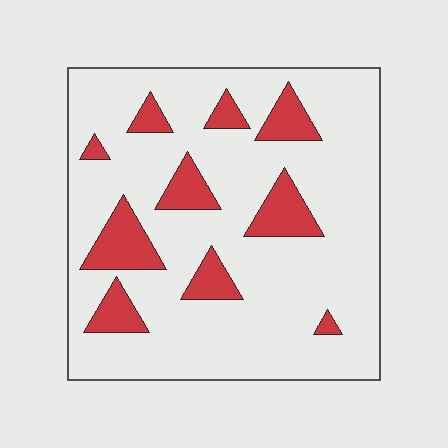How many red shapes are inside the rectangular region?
10.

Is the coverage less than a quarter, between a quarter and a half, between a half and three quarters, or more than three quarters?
Less than a quarter.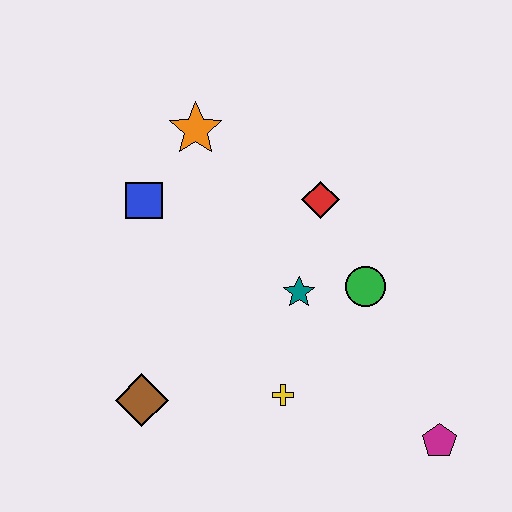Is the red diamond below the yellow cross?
No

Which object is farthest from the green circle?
The brown diamond is farthest from the green circle.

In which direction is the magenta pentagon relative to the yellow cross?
The magenta pentagon is to the right of the yellow cross.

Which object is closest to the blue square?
The orange star is closest to the blue square.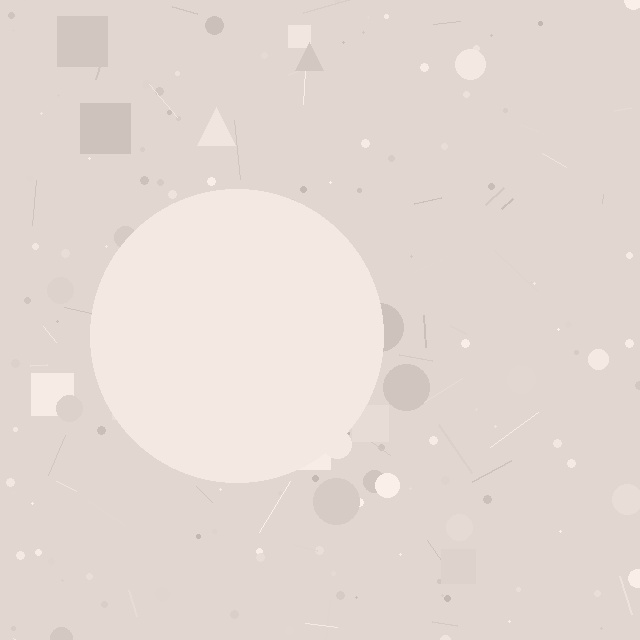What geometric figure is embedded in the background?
A circle is embedded in the background.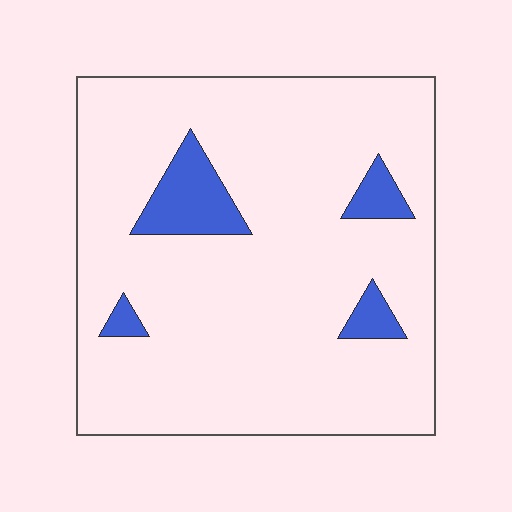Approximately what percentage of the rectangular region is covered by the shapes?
Approximately 10%.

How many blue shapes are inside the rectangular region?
4.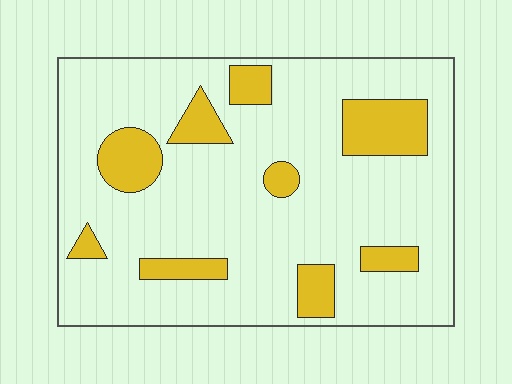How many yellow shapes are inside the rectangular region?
9.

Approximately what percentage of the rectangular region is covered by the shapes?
Approximately 20%.